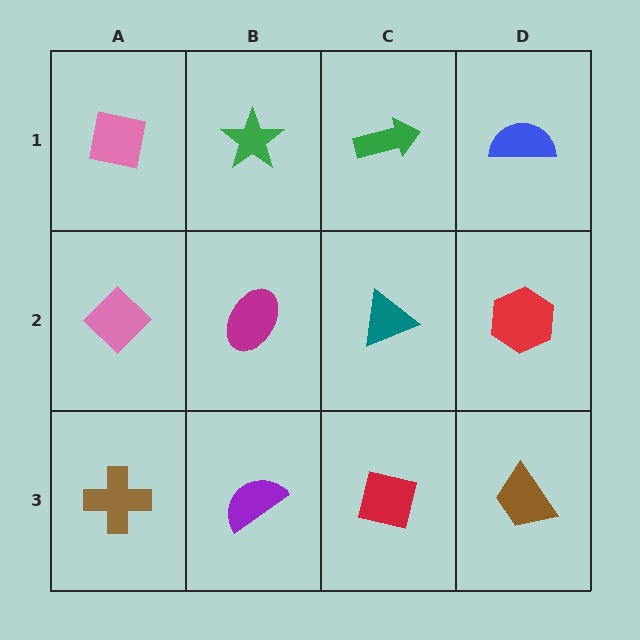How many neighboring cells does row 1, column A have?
2.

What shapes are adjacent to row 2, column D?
A blue semicircle (row 1, column D), a brown trapezoid (row 3, column D), a teal triangle (row 2, column C).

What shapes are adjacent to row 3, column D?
A red hexagon (row 2, column D), a red square (row 3, column C).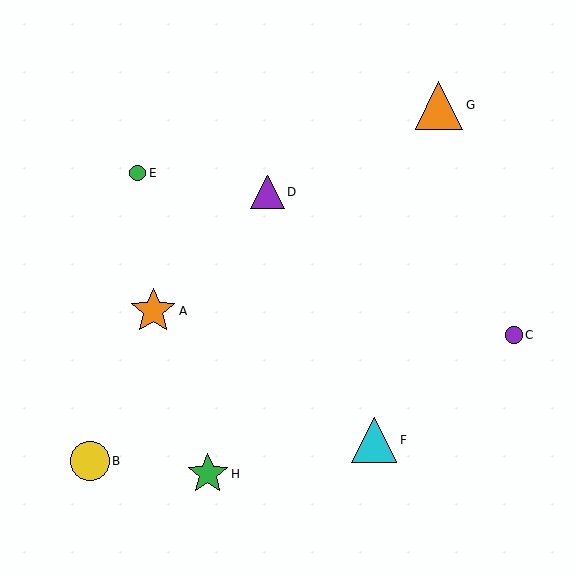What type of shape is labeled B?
Shape B is a yellow circle.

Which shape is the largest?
The orange triangle (labeled G) is the largest.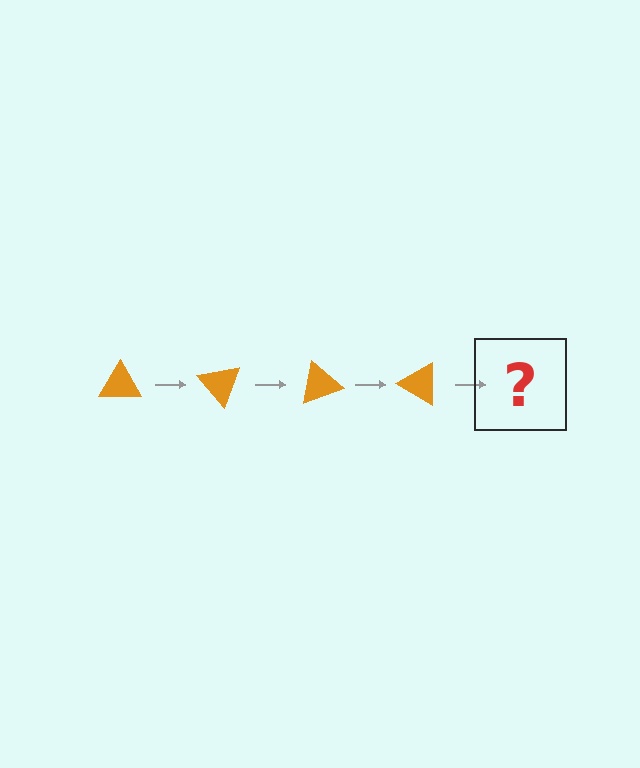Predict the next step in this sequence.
The next step is an orange triangle rotated 200 degrees.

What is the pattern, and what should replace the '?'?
The pattern is that the triangle rotates 50 degrees each step. The '?' should be an orange triangle rotated 200 degrees.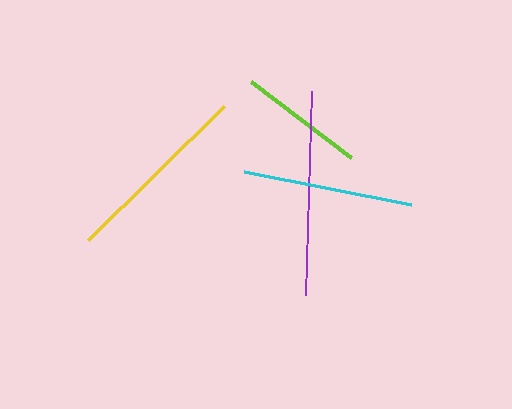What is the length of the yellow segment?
The yellow segment is approximately 191 pixels long.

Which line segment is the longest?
The purple line is the longest at approximately 204 pixels.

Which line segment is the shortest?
The lime line is the shortest at approximately 126 pixels.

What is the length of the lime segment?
The lime segment is approximately 126 pixels long.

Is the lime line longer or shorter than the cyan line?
The cyan line is longer than the lime line.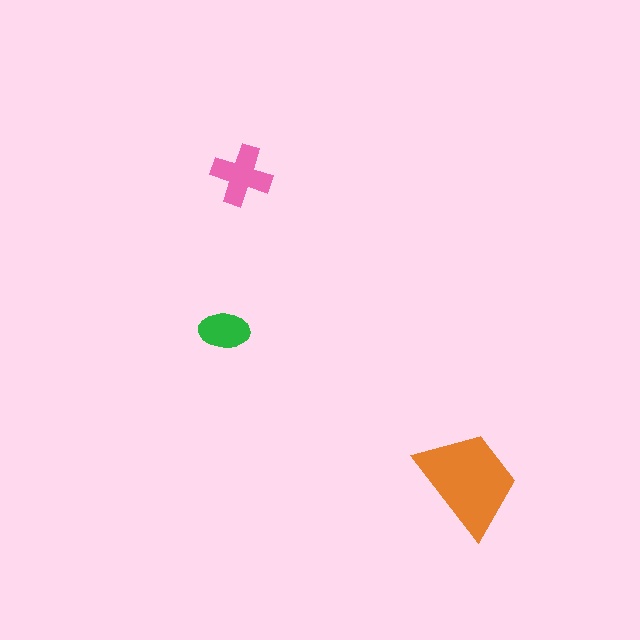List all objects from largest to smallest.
The orange trapezoid, the pink cross, the green ellipse.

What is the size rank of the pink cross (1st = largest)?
2nd.